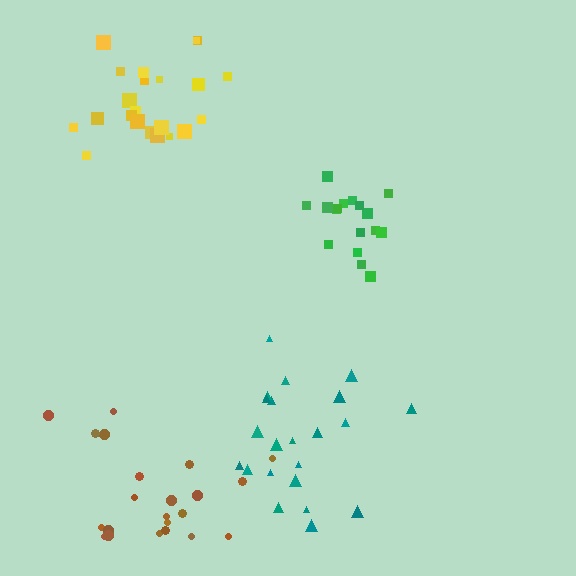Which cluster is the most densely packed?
Green.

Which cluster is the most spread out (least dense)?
Teal.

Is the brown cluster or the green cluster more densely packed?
Green.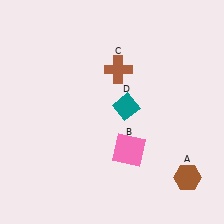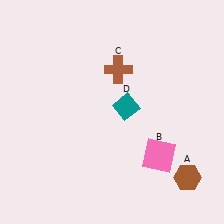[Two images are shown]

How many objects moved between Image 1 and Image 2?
1 object moved between the two images.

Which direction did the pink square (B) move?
The pink square (B) moved right.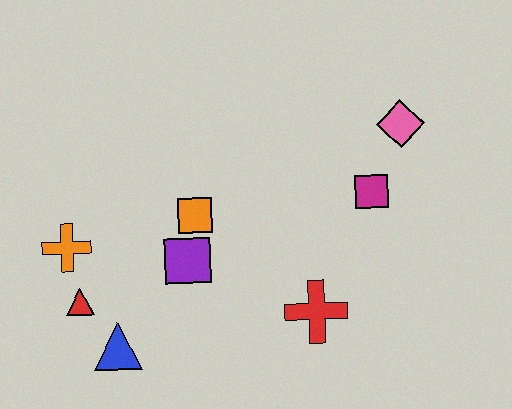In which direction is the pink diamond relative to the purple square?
The pink diamond is to the right of the purple square.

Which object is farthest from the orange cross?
The pink diamond is farthest from the orange cross.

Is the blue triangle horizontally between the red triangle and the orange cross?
No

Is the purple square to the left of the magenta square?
Yes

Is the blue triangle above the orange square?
No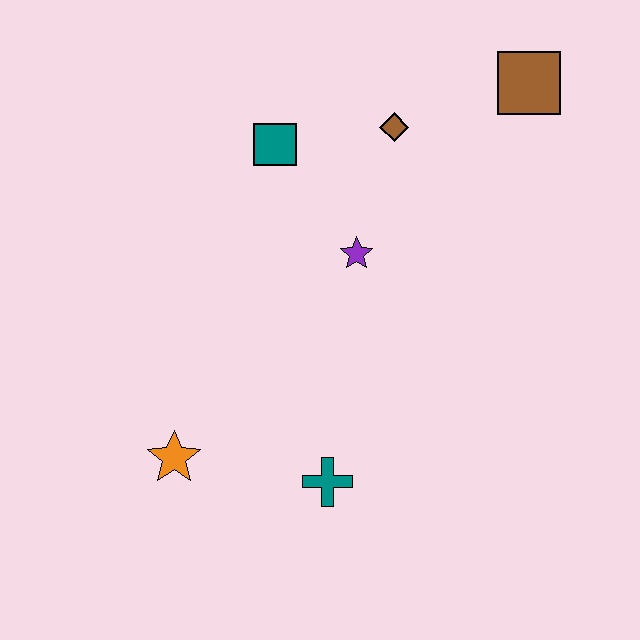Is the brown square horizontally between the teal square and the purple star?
No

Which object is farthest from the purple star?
The orange star is farthest from the purple star.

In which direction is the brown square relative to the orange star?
The brown square is above the orange star.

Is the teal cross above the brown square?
No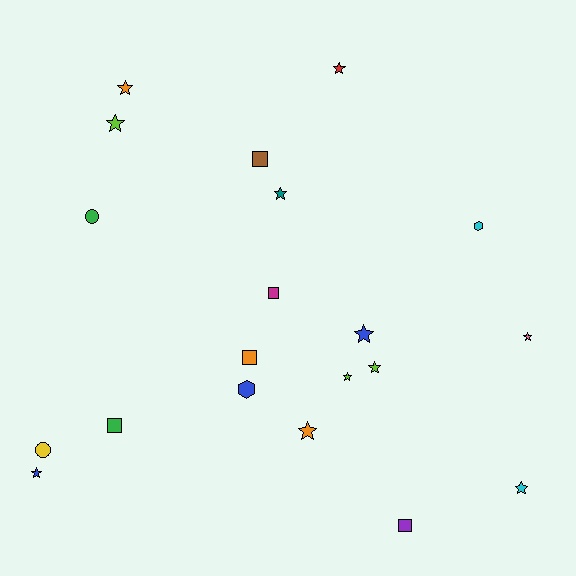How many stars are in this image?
There are 11 stars.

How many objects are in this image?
There are 20 objects.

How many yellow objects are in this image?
There is 1 yellow object.